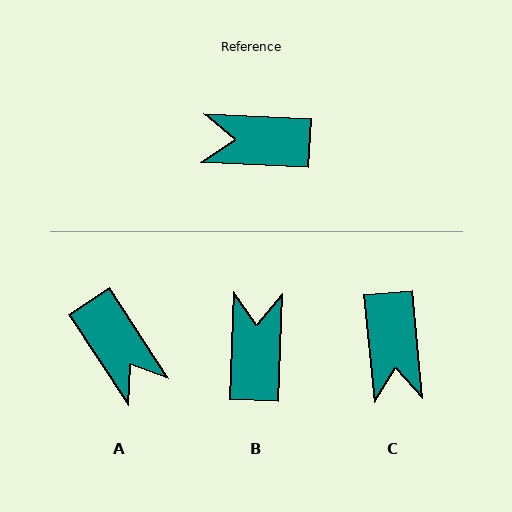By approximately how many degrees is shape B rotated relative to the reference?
Approximately 89 degrees clockwise.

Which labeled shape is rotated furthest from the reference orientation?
A, about 126 degrees away.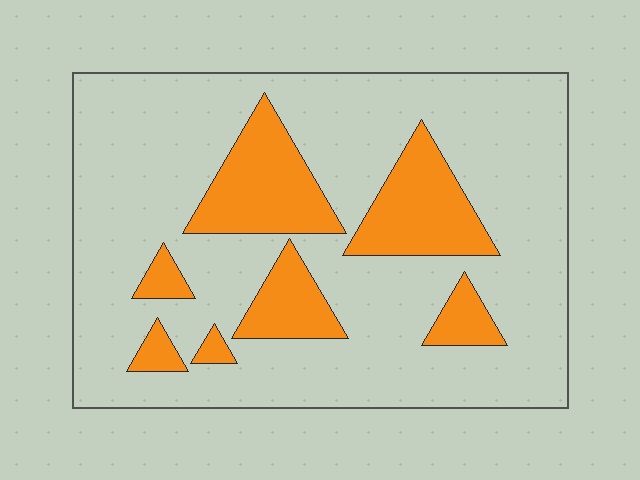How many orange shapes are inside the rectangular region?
7.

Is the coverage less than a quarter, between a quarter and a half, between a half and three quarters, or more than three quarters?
Less than a quarter.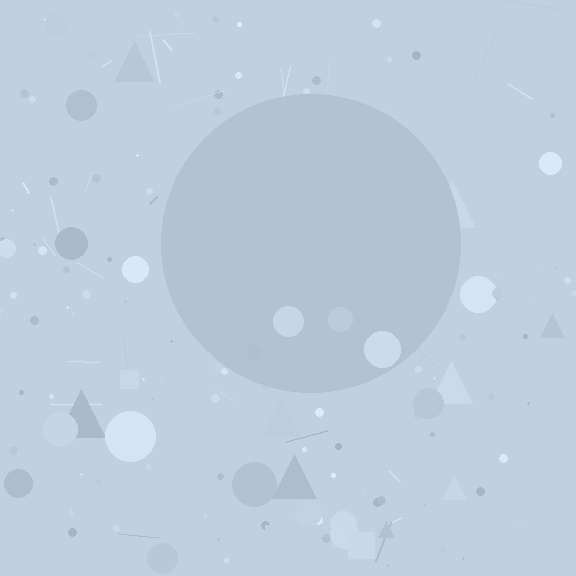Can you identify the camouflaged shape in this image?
The camouflaged shape is a circle.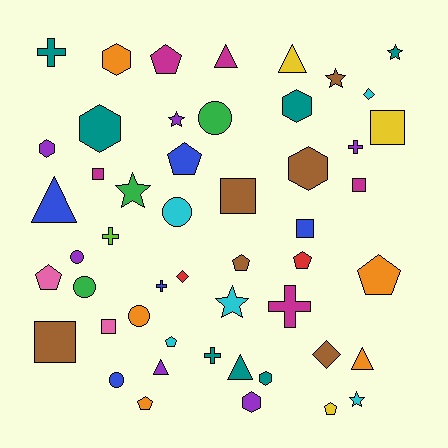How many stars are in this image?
There are 6 stars.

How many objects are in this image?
There are 50 objects.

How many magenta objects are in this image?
There are 5 magenta objects.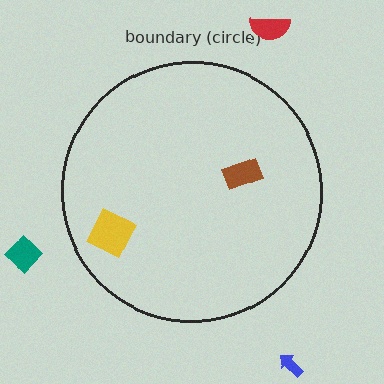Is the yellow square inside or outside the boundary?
Inside.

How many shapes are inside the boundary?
2 inside, 3 outside.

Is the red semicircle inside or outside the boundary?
Outside.